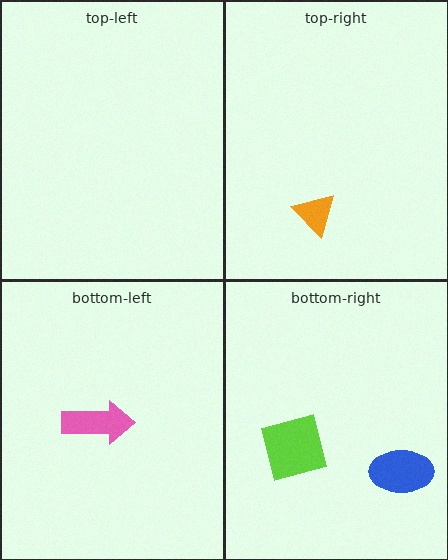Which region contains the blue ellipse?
The bottom-right region.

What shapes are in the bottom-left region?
The pink arrow.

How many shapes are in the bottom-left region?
1.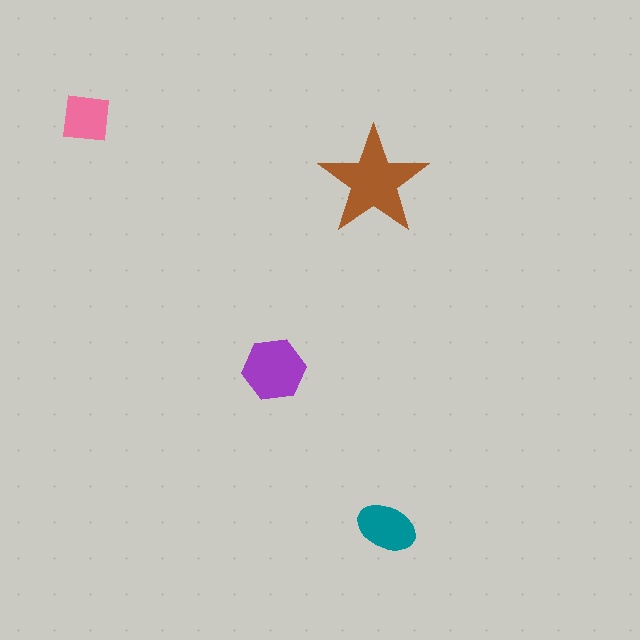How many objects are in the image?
There are 4 objects in the image.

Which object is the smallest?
The pink square.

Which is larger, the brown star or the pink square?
The brown star.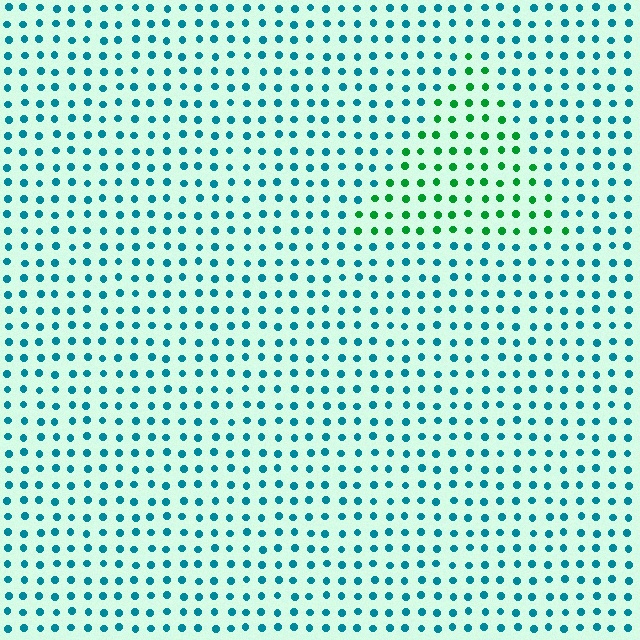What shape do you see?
I see a triangle.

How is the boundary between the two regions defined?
The boundary is defined purely by a slight shift in hue (about 50 degrees). Spacing, size, and orientation are identical on both sides.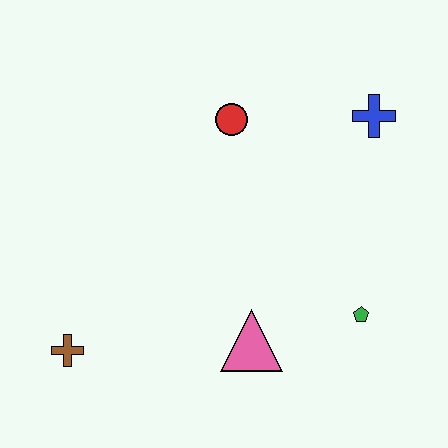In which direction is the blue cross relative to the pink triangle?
The blue cross is above the pink triangle.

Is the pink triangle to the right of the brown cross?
Yes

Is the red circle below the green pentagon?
No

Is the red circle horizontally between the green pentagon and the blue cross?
No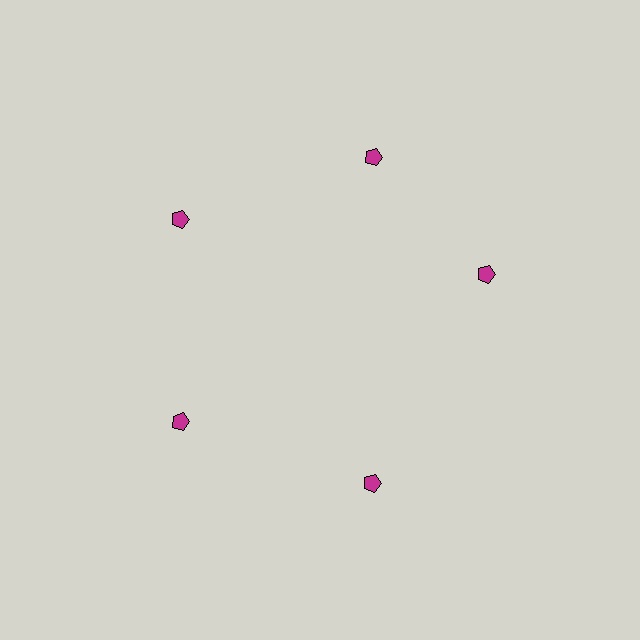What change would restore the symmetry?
The symmetry would be restored by rotating it back into even spacing with its neighbors so that all 5 pentagons sit at equal angles and equal distance from the center.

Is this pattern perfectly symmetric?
No. The 5 magenta pentagons are arranged in a ring, but one element near the 3 o'clock position is rotated out of alignment along the ring, breaking the 5-fold rotational symmetry.